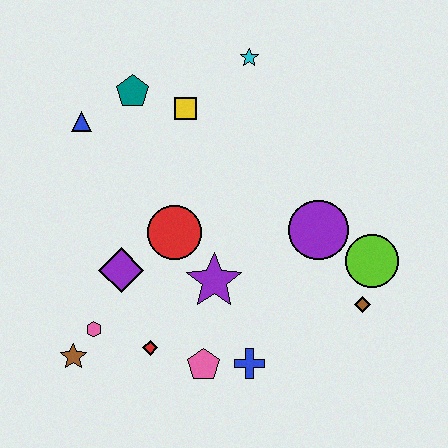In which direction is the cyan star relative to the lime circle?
The cyan star is above the lime circle.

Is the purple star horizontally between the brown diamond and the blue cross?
No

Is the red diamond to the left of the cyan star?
Yes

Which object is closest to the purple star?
The red circle is closest to the purple star.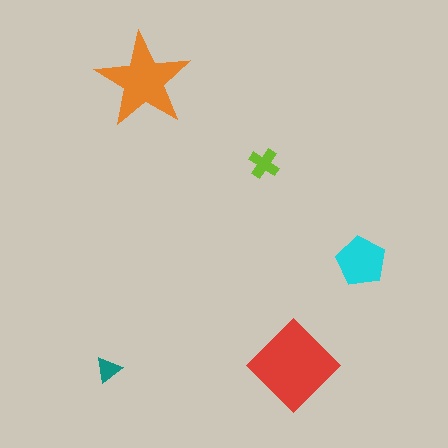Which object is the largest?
The red diamond.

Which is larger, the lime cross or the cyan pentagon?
The cyan pentagon.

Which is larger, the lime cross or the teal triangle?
The lime cross.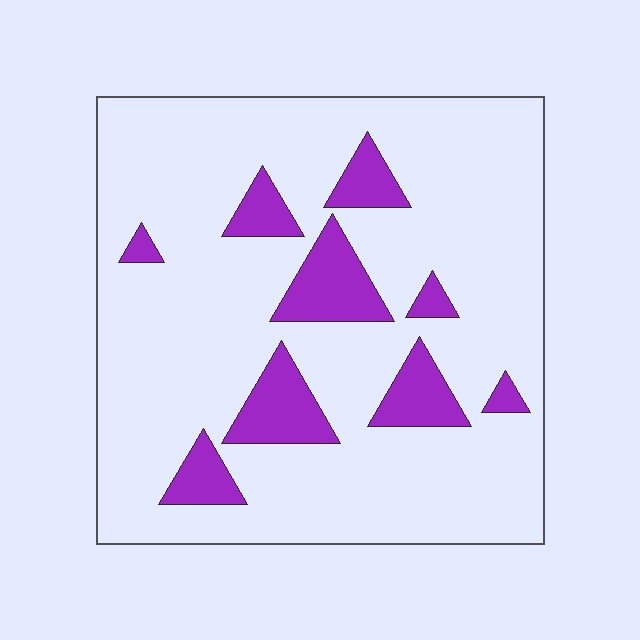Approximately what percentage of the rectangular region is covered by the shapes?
Approximately 15%.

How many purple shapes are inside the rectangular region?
9.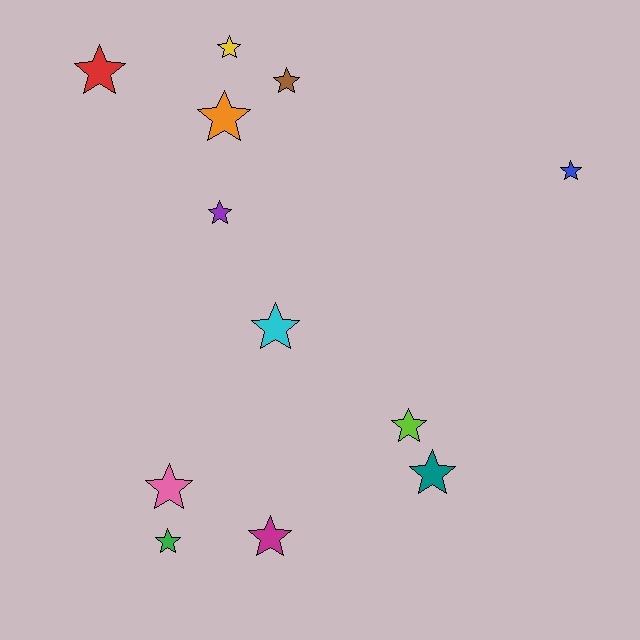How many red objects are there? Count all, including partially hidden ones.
There is 1 red object.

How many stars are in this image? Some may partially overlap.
There are 12 stars.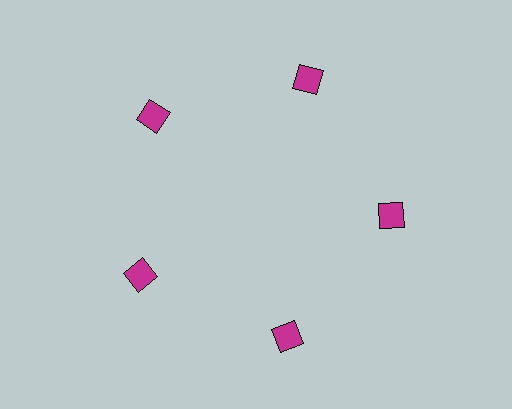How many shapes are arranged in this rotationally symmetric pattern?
There are 5 shapes, arranged in 5 groups of 1.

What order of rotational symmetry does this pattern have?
This pattern has 5-fold rotational symmetry.